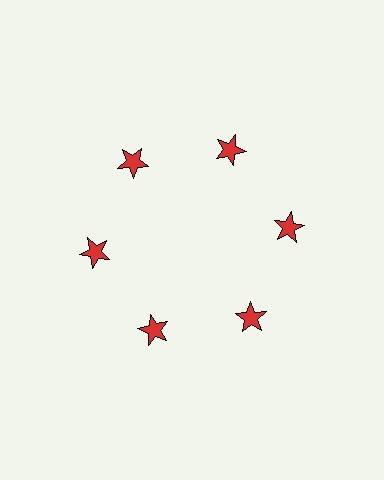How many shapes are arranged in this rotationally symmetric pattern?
There are 6 shapes, arranged in 6 groups of 1.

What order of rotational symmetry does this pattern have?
This pattern has 6-fold rotational symmetry.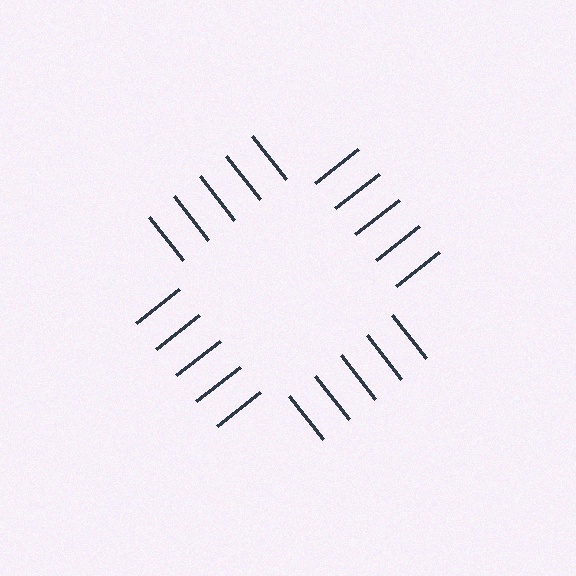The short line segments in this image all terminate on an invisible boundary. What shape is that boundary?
An illusory square — the line segments terminate on its edges but no continuous stroke is drawn.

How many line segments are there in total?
20 — 5 along each of the 4 edges.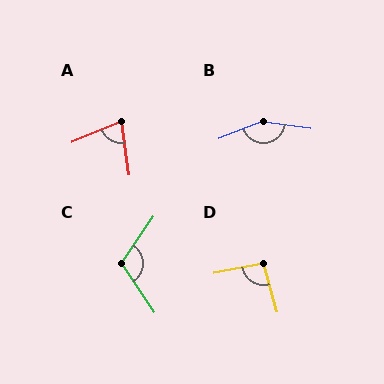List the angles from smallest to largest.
A (76°), D (95°), C (112°), B (150°).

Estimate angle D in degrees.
Approximately 95 degrees.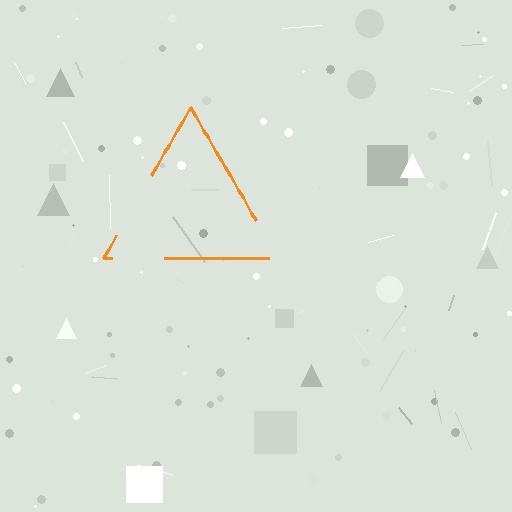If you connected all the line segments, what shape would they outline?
They would outline a triangle.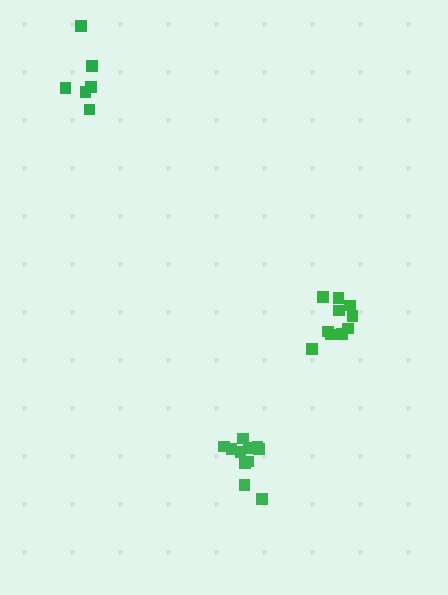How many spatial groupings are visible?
There are 3 spatial groupings.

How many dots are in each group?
Group 1: 11 dots, Group 2: 10 dots, Group 3: 6 dots (27 total).